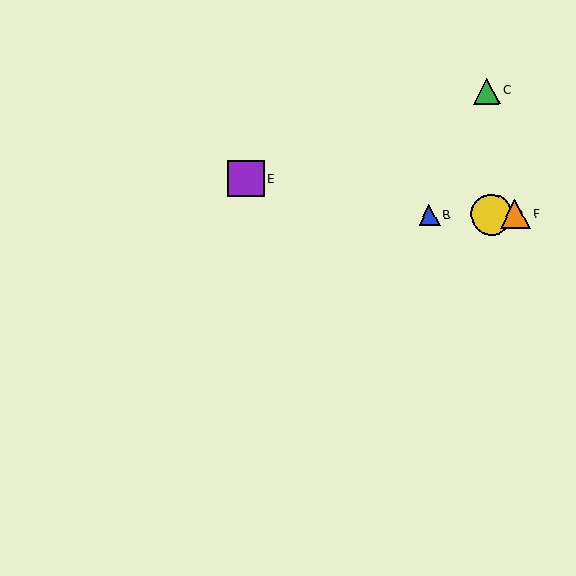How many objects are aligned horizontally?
4 objects (A, B, D, F) are aligned horizontally.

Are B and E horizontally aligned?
No, B is at y≈215 and E is at y≈179.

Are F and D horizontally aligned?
Yes, both are at y≈214.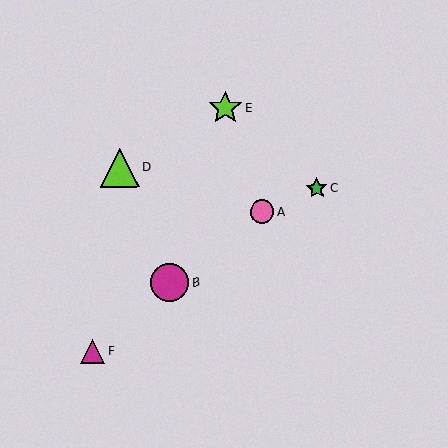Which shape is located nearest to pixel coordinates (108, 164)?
The lime triangle (labeled D) at (120, 168) is nearest to that location.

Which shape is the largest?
The lime triangle (labeled D) is the largest.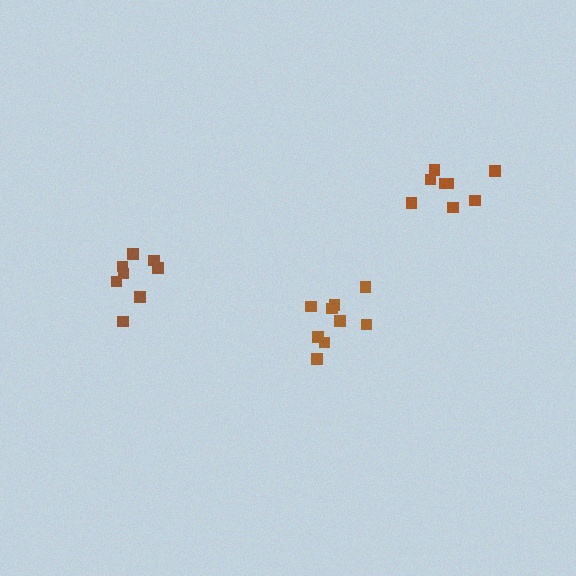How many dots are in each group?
Group 1: 8 dots, Group 2: 8 dots, Group 3: 9 dots (25 total).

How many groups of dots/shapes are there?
There are 3 groups.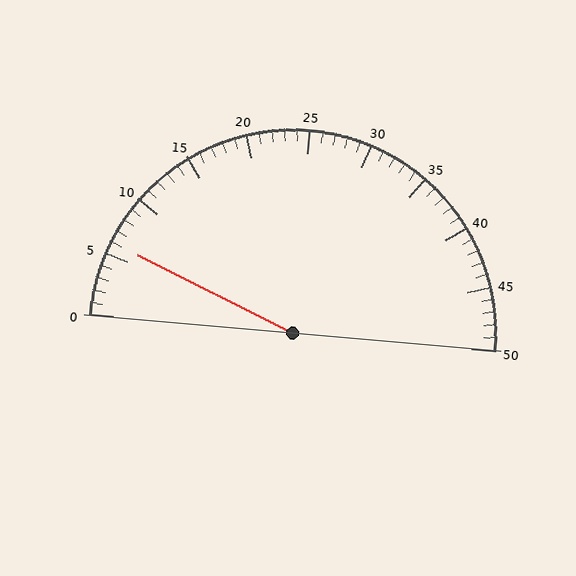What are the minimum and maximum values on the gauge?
The gauge ranges from 0 to 50.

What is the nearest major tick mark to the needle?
The nearest major tick mark is 5.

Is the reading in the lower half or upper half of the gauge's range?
The reading is in the lower half of the range (0 to 50).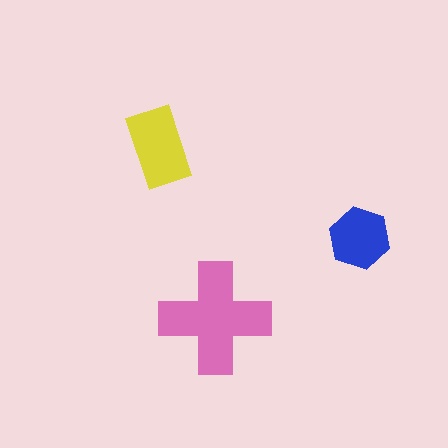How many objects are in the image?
There are 3 objects in the image.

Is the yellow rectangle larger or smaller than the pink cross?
Smaller.